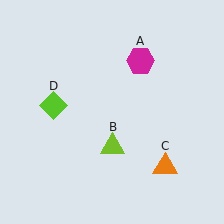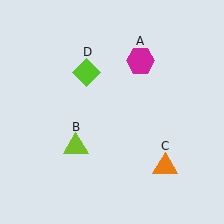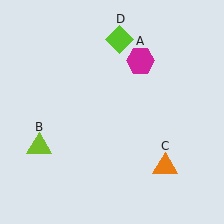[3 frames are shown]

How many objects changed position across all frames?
2 objects changed position: lime triangle (object B), lime diamond (object D).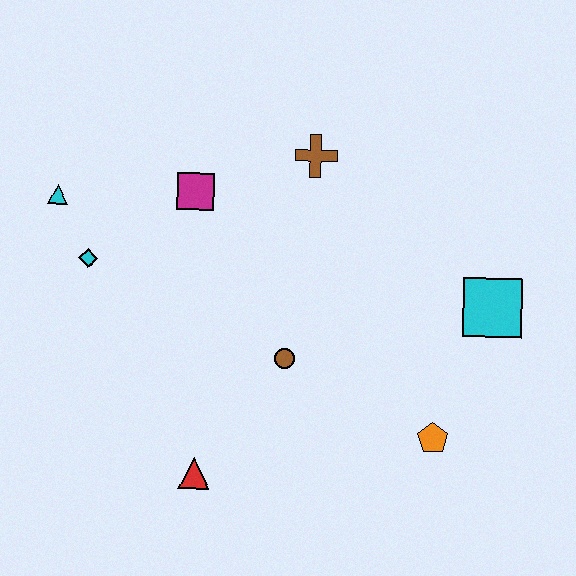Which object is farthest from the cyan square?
The cyan triangle is farthest from the cyan square.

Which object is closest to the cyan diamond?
The cyan triangle is closest to the cyan diamond.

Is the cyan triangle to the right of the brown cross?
No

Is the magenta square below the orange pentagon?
No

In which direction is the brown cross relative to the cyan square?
The brown cross is to the left of the cyan square.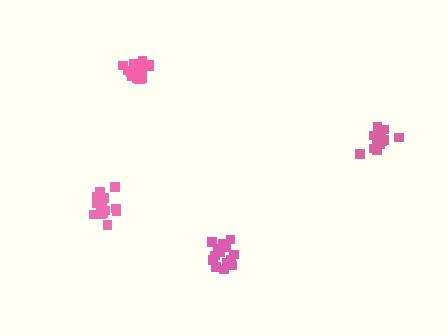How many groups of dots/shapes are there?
There are 4 groups.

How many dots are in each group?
Group 1: 15 dots, Group 2: 15 dots, Group 3: 17 dots, Group 4: 16 dots (63 total).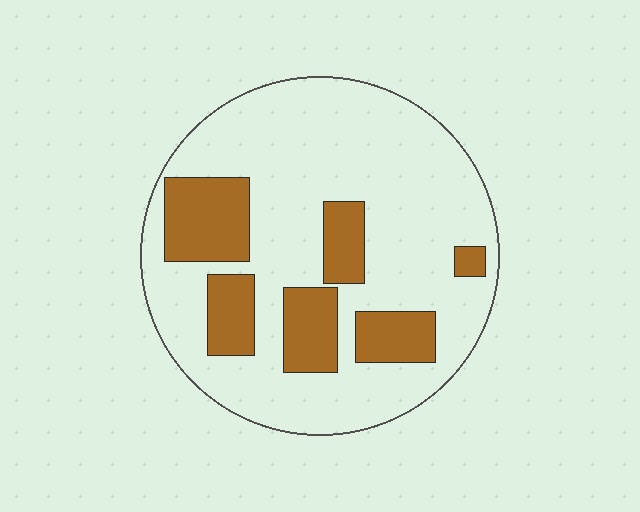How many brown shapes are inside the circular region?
6.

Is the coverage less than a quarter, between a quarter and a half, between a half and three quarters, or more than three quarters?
Less than a quarter.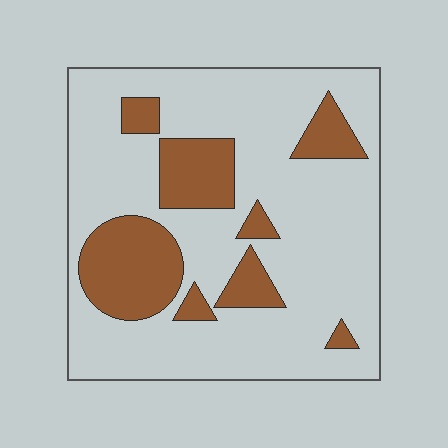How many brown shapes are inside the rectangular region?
8.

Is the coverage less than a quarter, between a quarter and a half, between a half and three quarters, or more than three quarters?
Less than a quarter.